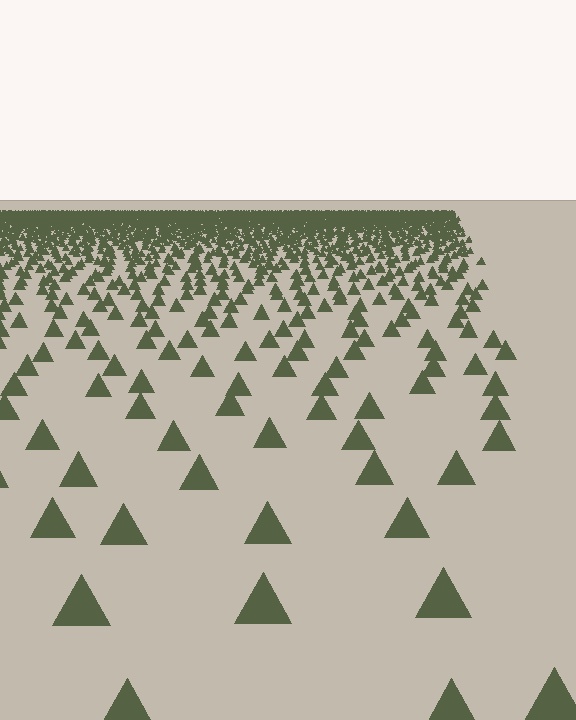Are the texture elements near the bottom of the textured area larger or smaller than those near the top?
Larger. Near the bottom, elements are closer to the viewer and appear at a bigger on-screen size.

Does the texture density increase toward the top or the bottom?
Density increases toward the top.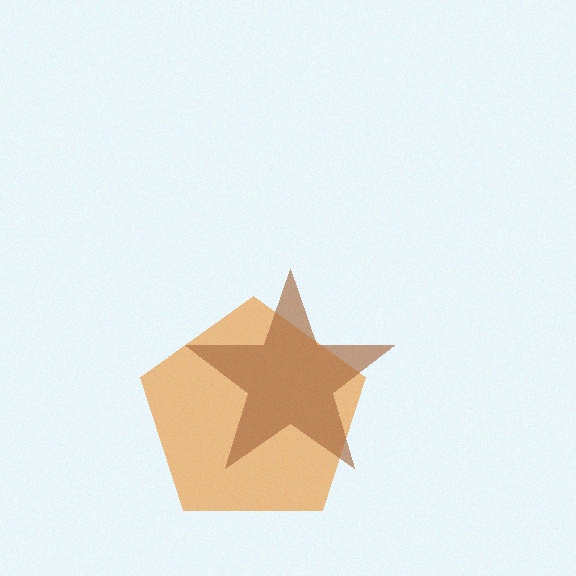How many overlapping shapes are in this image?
There are 2 overlapping shapes in the image.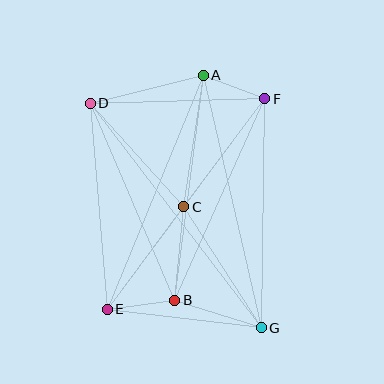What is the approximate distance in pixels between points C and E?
The distance between C and E is approximately 128 pixels.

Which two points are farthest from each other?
Points D and G are farthest from each other.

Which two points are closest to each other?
Points A and F are closest to each other.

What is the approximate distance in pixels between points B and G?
The distance between B and G is approximately 91 pixels.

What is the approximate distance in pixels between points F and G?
The distance between F and G is approximately 229 pixels.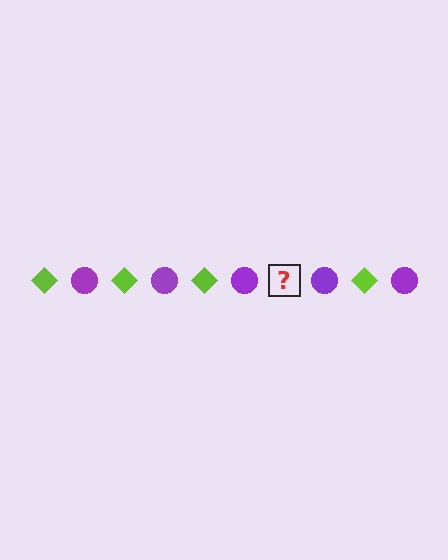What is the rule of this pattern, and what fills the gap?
The rule is that the pattern alternates between lime diamond and purple circle. The gap should be filled with a lime diamond.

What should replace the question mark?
The question mark should be replaced with a lime diamond.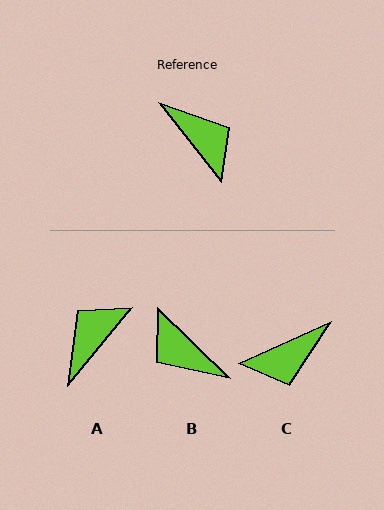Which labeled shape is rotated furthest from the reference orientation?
B, about 172 degrees away.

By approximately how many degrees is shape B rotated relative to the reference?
Approximately 172 degrees clockwise.